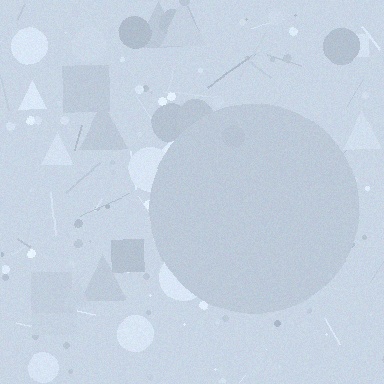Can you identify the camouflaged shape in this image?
The camouflaged shape is a circle.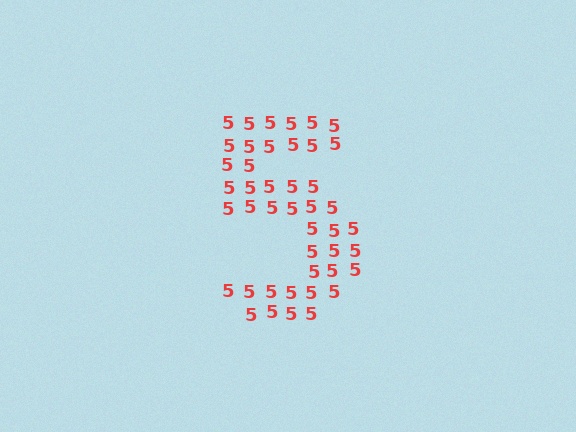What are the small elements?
The small elements are digit 5's.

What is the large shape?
The large shape is the digit 5.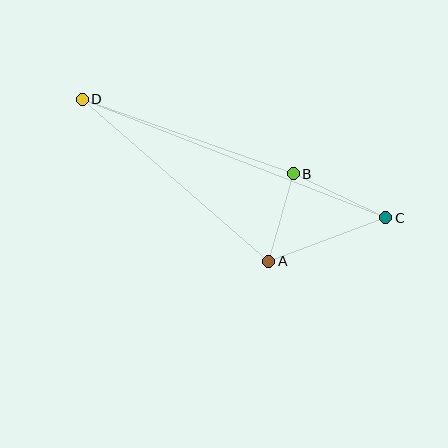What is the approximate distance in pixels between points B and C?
The distance between B and C is approximately 102 pixels.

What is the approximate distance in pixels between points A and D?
The distance between A and D is approximately 247 pixels.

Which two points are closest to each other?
Points A and B are closest to each other.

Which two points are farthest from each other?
Points C and D are farthest from each other.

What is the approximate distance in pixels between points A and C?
The distance between A and C is approximately 125 pixels.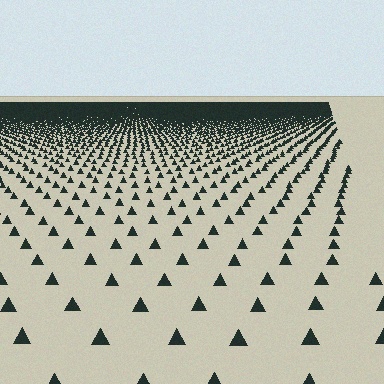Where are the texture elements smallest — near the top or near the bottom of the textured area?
Near the top.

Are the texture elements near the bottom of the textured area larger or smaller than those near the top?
Larger. Near the bottom, elements are closer to the viewer and appear at a bigger on-screen size.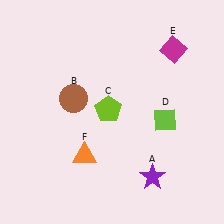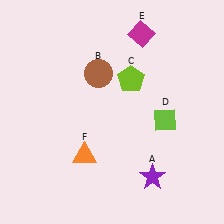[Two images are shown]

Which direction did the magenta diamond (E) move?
The magenta diamond (E) moved left.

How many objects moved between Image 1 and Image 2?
3 objects moved between the two images.